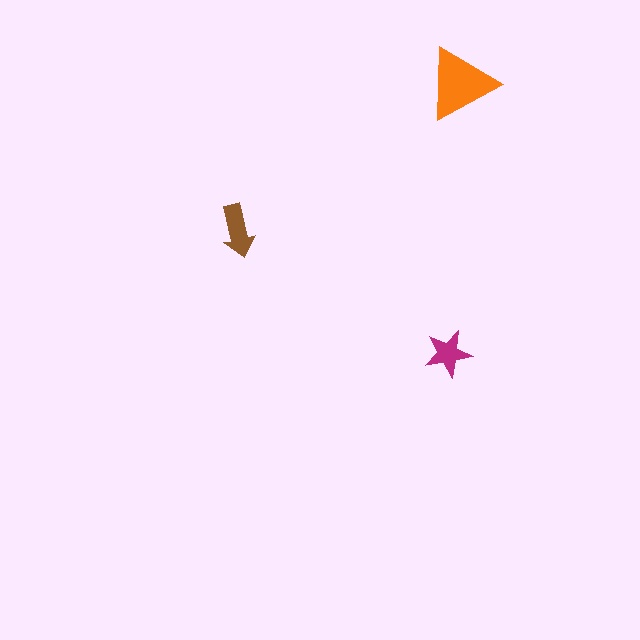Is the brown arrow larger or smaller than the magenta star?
Larger.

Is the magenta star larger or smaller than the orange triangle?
Smaller.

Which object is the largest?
The orange triangle.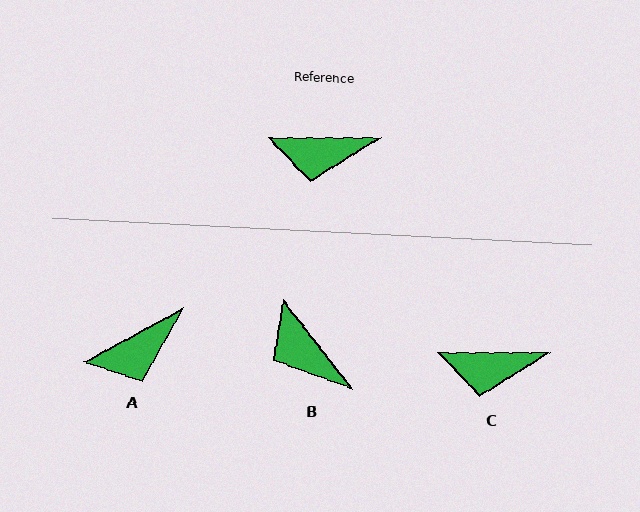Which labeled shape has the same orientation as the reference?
C.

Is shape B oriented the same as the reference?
No, it is off by about 52 degrees.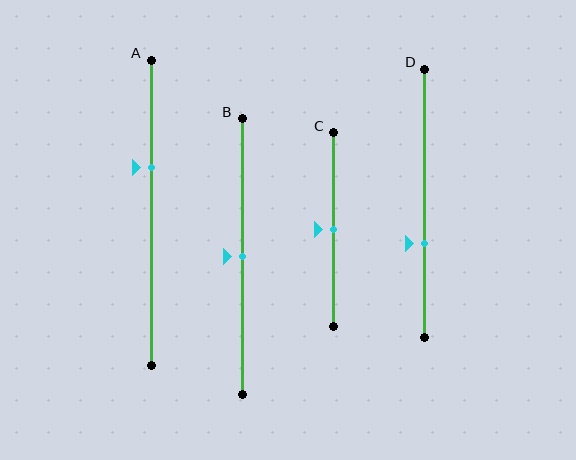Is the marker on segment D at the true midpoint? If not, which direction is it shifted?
No, the marker on segment D is shifted downward by about 15% of the segment length.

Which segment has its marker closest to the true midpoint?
Segment B has its marker closest to the true midpoint.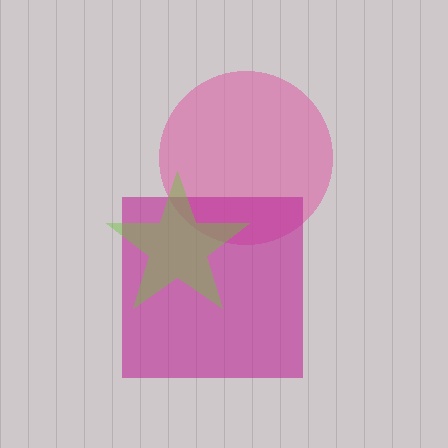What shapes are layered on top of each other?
The layered shapes are: a pink circle, a magenta square, a lime star.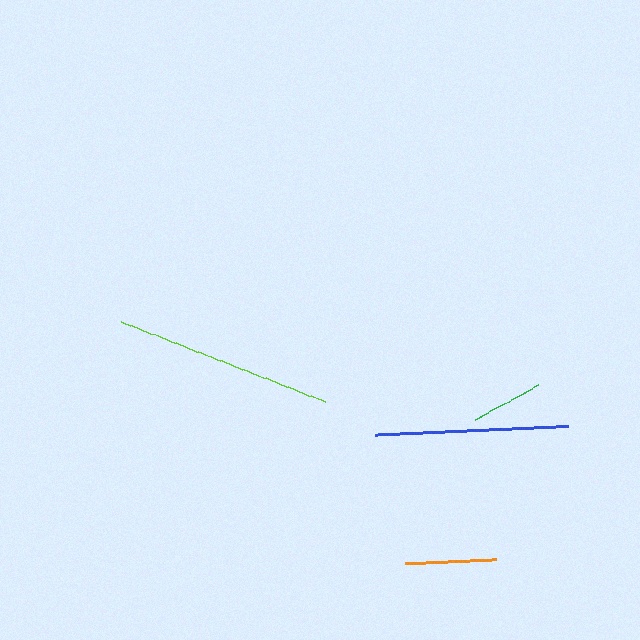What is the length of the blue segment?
The blue segment is approximately 193 pixels long.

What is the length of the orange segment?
The orange segment is approximately 92 pixels long.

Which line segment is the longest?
The lime line is the longest at approximately 218 pixels.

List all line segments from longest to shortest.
From longest to shortest: lime, blue, orange, green.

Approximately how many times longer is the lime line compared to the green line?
The lime line is approximately 3.0 times the length of the green line.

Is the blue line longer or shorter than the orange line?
The blue line is longer than the orange line.